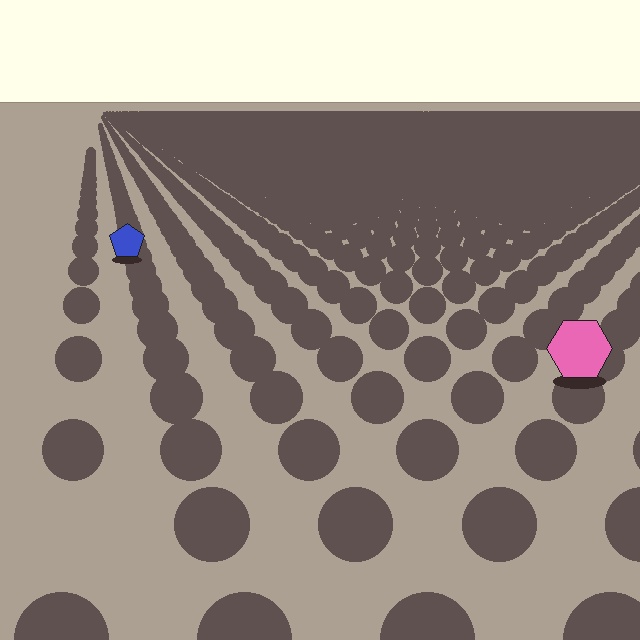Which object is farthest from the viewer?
The blue pentagon is farthest from the viewer. It appears smaller and the ground texture around it is denser.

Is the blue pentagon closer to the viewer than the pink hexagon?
No. The pink hexagon is closer — you can tell from the texture gradient: the ground texture is coarser near it.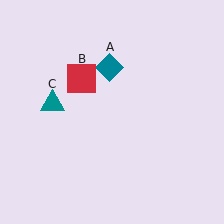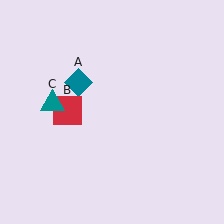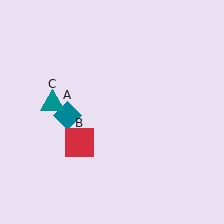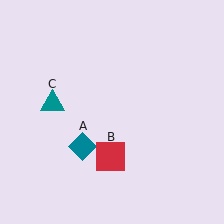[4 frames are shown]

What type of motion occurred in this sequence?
The teal diamond (object A), red square (object B) rotated counterclockwise around the center of the scene.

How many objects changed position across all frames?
2 objects changed position: teal diamond (object A), red square (object B).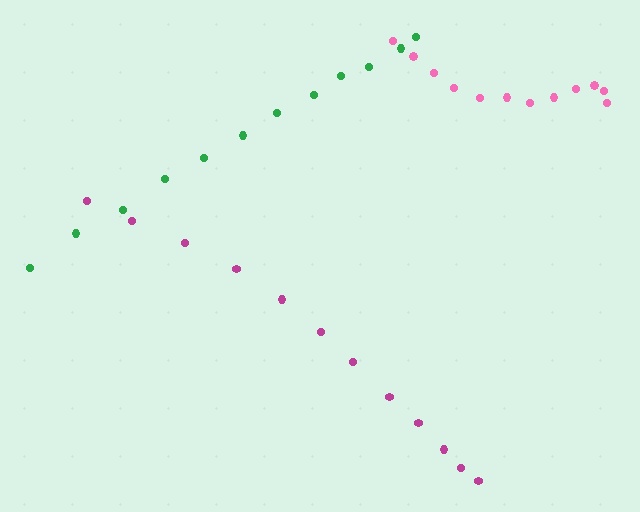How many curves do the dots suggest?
There are 3 distinct paths.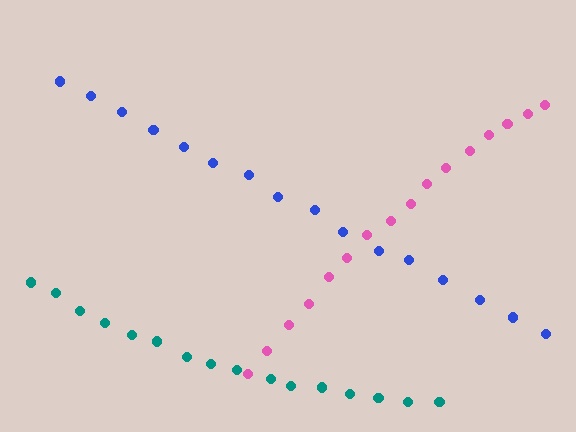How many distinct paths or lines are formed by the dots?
There are 3 distinct paths.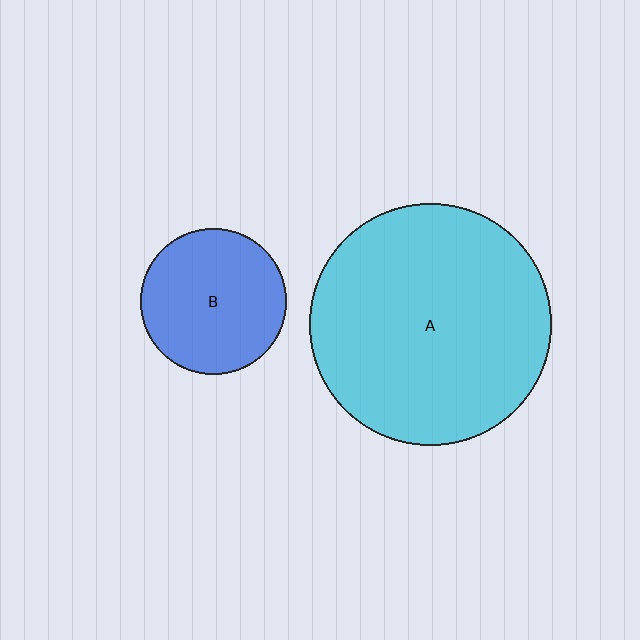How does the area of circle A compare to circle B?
Approximately 2.7 times.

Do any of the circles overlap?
No, none of the circles overlap.